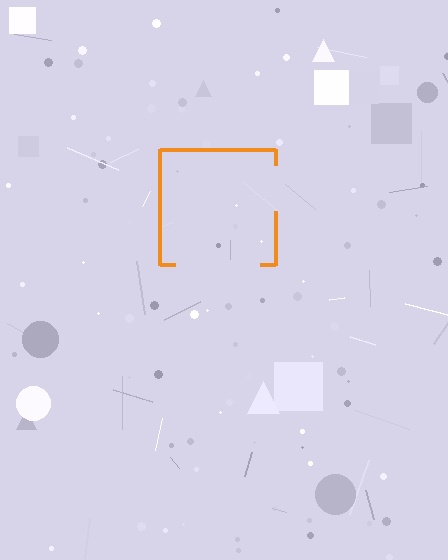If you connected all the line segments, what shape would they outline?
They would outline a square.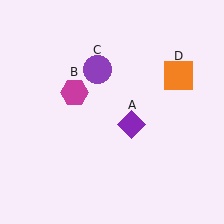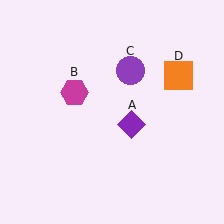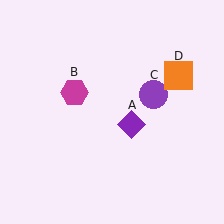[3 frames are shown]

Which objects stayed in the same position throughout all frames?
Purple diamond (object A) and magenta hexagon (object B) and orange square (object D) remained stationary.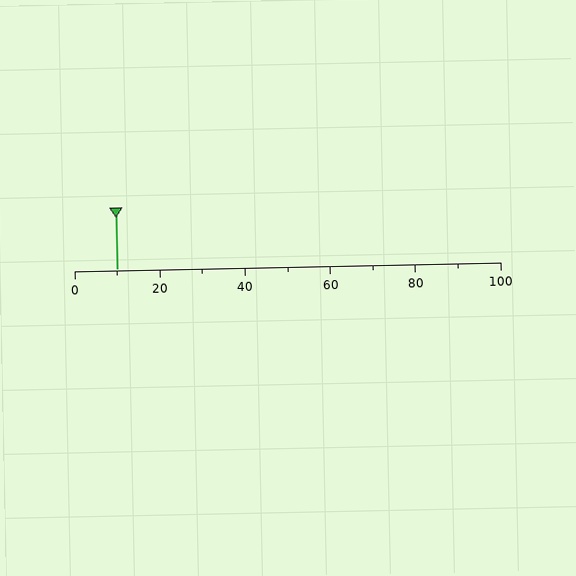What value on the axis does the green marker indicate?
The marker indicates approximately 10.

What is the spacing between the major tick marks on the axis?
The major ticks are spaced 20 apart.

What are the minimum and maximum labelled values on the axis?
The axis runs from 0 to 100.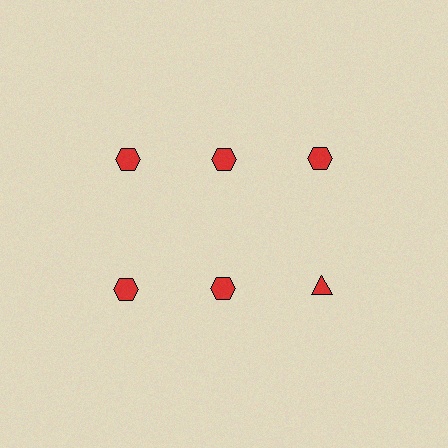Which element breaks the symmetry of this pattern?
The red triangle in the second row, center column breaks the symmetry. All other shapes are red hexagons.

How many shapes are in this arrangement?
There are 6 shapes arranged in a grid pattern.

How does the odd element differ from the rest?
It has a different shape: triangle instead of hexagon.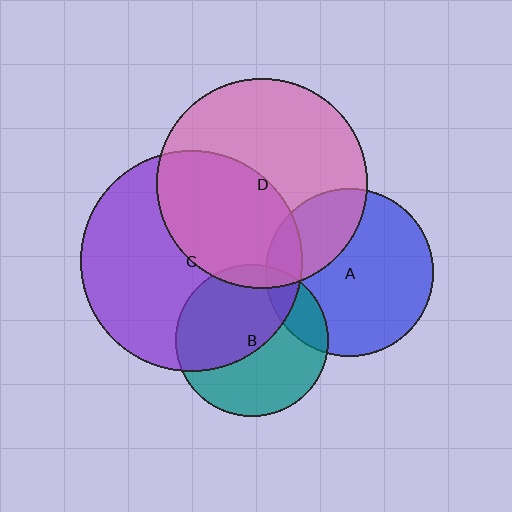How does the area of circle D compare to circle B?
Approximately 1.9 times.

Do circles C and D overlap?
Yes.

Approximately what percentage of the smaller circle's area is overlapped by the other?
Approximately 45%.